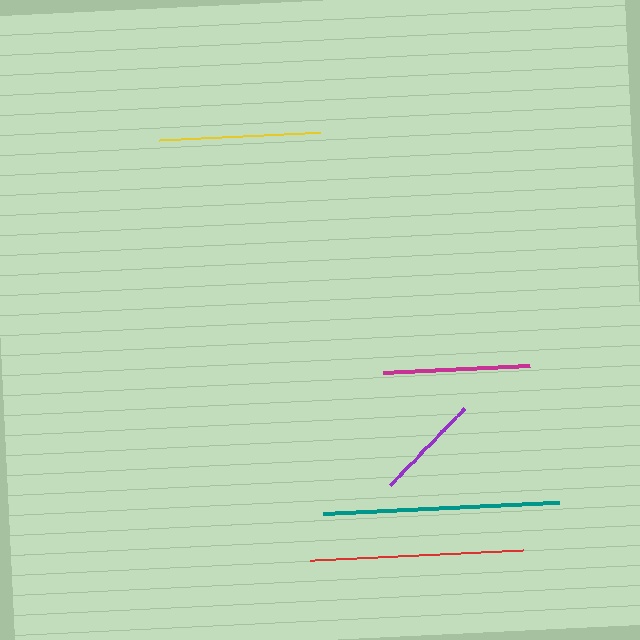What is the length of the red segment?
The red segment is approximately 214 pixels long.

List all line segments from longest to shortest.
From longest to shortest: teal, red, yellow, magenta, purple.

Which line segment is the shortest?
The purple line is the shortest at approximately 107 pixels.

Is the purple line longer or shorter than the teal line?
The teal line is longer than the purple line.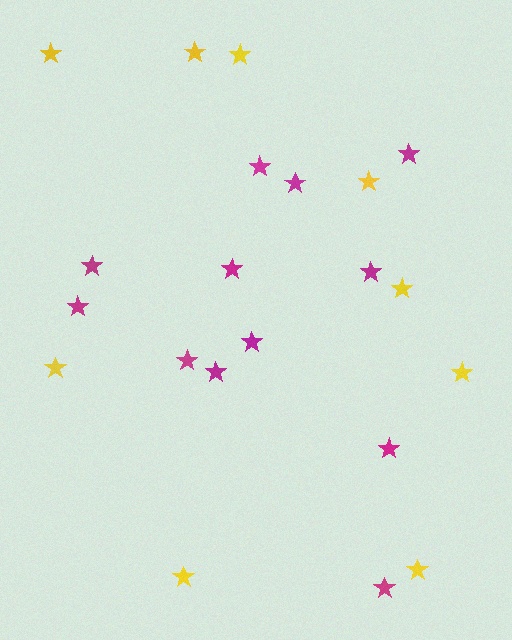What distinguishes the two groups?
There are 2 groups: one group of yellow stars (9) and one group of magenta stars (12).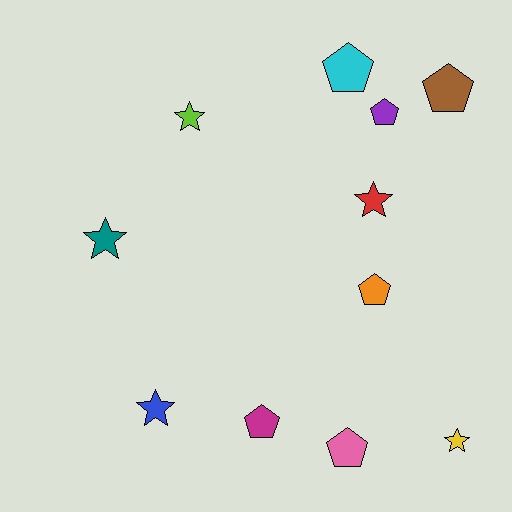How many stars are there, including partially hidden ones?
There are 5 stars.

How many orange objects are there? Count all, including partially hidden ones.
There is 1 orange object.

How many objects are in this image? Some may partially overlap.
There are 11 objects.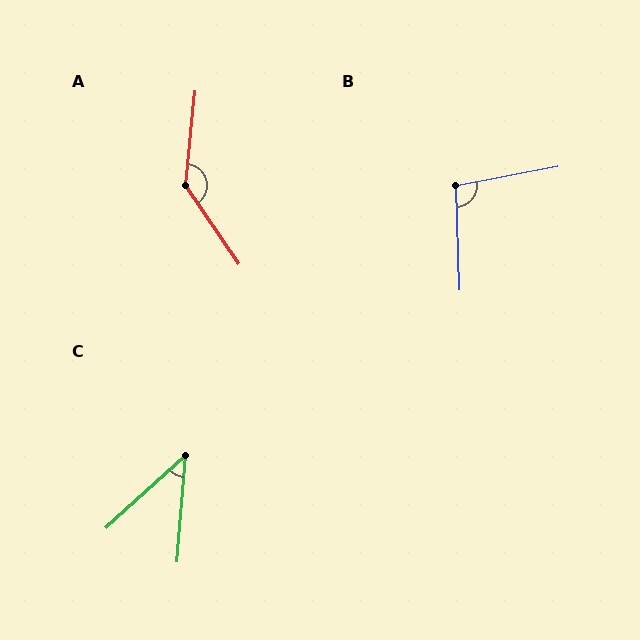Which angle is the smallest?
C, at approximately 43 degrees.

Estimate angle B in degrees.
Approximately 99 degrees.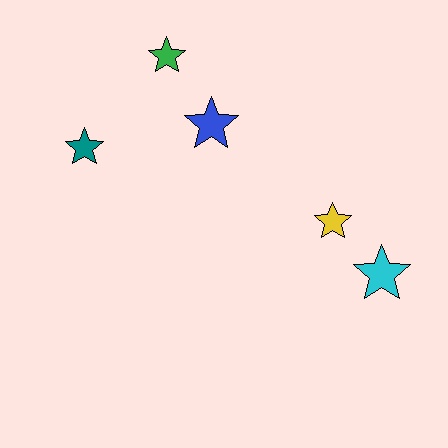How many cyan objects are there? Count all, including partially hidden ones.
There is 1 cyan object.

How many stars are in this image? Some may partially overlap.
There are 5 stars.